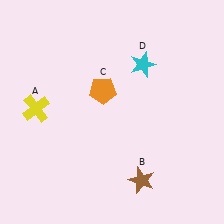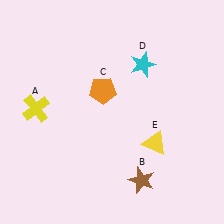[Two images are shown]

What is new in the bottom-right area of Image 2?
A yellow triangle (E) was added in the bottom-right area of Image 2.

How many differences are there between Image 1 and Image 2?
There is 1 difference between the two images.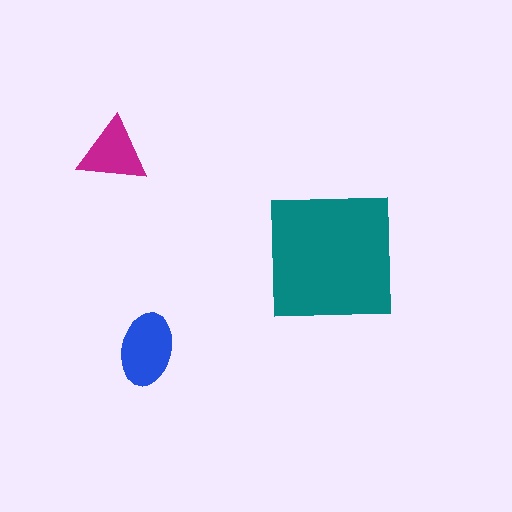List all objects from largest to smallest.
The teal square, the blue ellipse, the magenta triangle.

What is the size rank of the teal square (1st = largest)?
1st.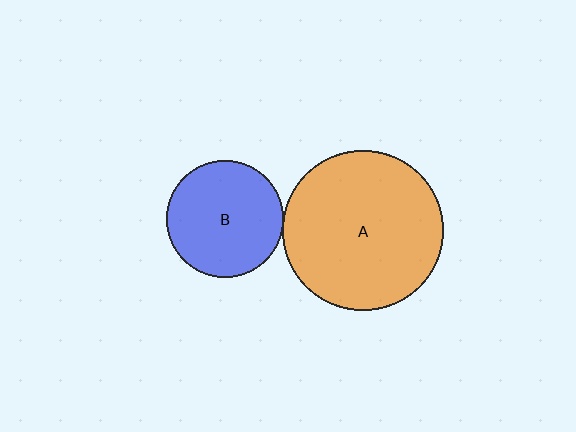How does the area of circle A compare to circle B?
Approximately 1.9 times.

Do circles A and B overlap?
Yes.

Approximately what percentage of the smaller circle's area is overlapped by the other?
Approximately 5%.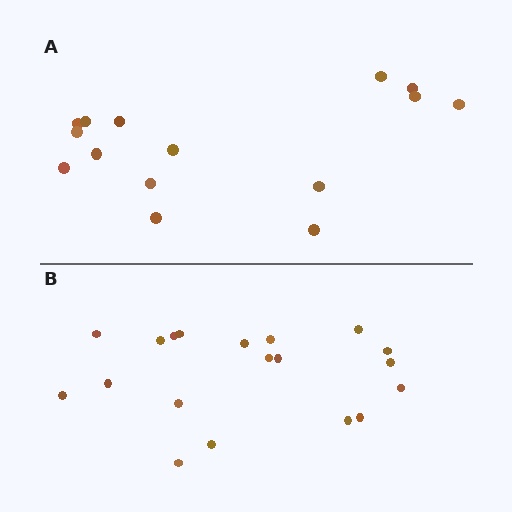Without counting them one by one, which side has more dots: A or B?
Region B (the bottom region) has more dots.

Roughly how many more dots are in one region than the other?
Region B has about 4 more dots than region A.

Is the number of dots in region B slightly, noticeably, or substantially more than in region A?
Region B has noticeably more, but not dramatically so. The ratio is roughly 1.3 to 1.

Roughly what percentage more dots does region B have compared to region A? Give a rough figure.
About 25% more.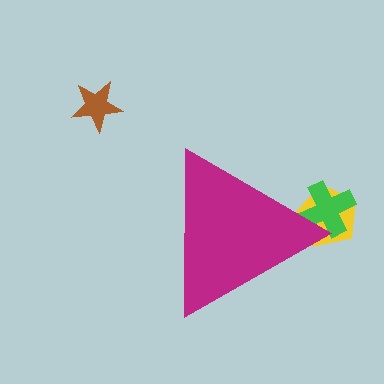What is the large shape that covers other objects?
A magenta triangle.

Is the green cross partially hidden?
Yes, the green cross is partially hidden behind the magenta triangle.